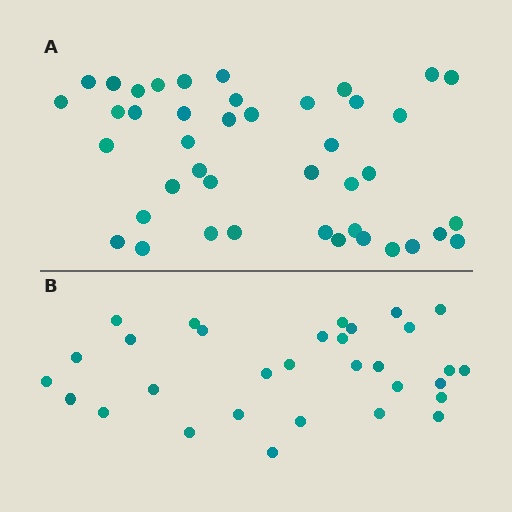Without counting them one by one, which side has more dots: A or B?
Region A (the top region) has more dots.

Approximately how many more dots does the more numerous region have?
Region A has roughly 12 or so more dots than region B.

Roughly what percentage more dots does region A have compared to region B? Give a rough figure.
About 35% more.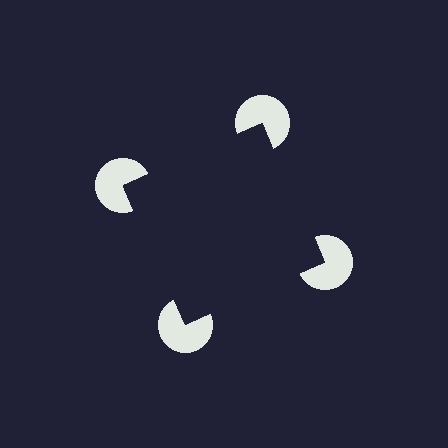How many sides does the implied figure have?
4 sides.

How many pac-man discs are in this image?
There are 4 — one at each vertex of the illusory square.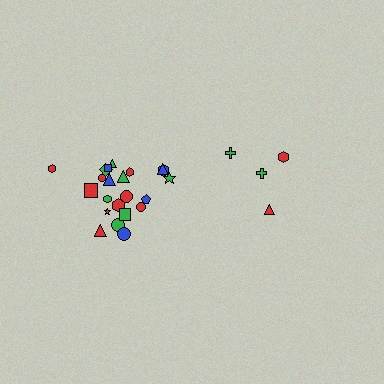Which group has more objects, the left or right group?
The left group.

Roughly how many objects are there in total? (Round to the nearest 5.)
Roughly 25 objects in total.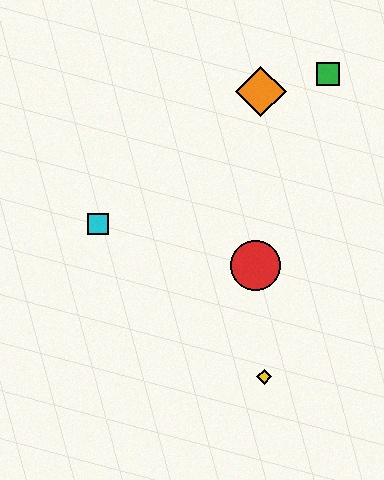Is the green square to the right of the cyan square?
Yes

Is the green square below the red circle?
No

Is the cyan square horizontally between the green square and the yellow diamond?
No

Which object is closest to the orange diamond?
The green square is closest to the orange diamond.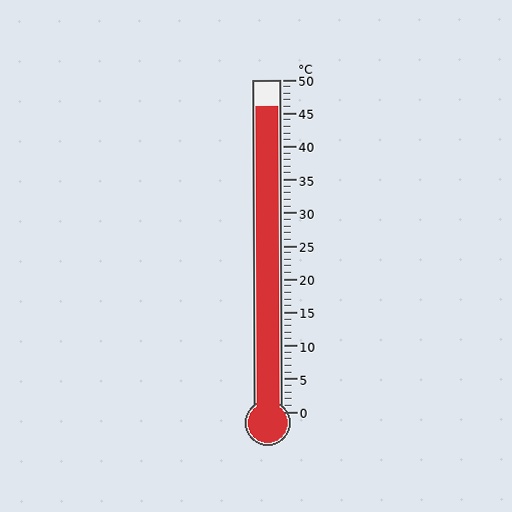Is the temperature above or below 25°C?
The temperature is above 25°C.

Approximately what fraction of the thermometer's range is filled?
The thermometer is filled to approximately 90% of its range.